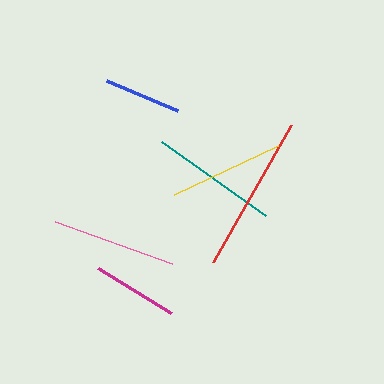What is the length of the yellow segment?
The yellow segment is approximately 114 pixels long.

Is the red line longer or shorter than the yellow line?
The red line is longer than the yellow line.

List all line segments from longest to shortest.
From longest to shortest: red, teal, pink, yellow, magenta, blue.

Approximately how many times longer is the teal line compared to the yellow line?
The teal line is approximately 1.1 times the length of the yellow line.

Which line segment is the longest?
The red line is the longest at approximately 158 pixels.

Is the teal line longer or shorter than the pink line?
The teal line is longer than the pink line.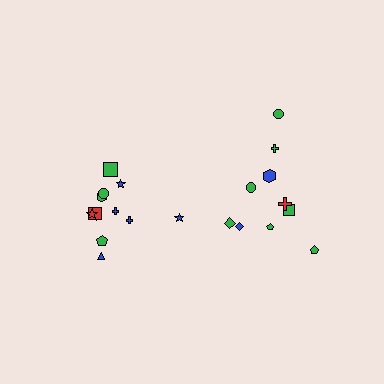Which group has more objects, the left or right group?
The left group.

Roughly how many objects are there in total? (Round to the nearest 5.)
Roughly 20 objects in total.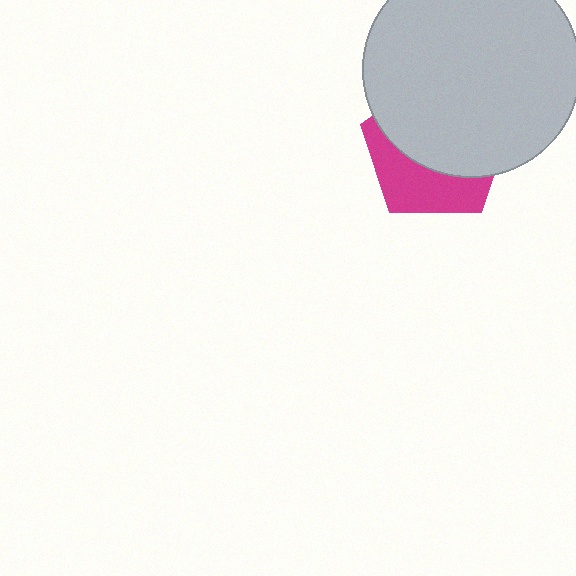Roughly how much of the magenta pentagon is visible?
A small part of it is visible (roughly 38%).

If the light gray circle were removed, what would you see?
You would see the complete magenta pentagon.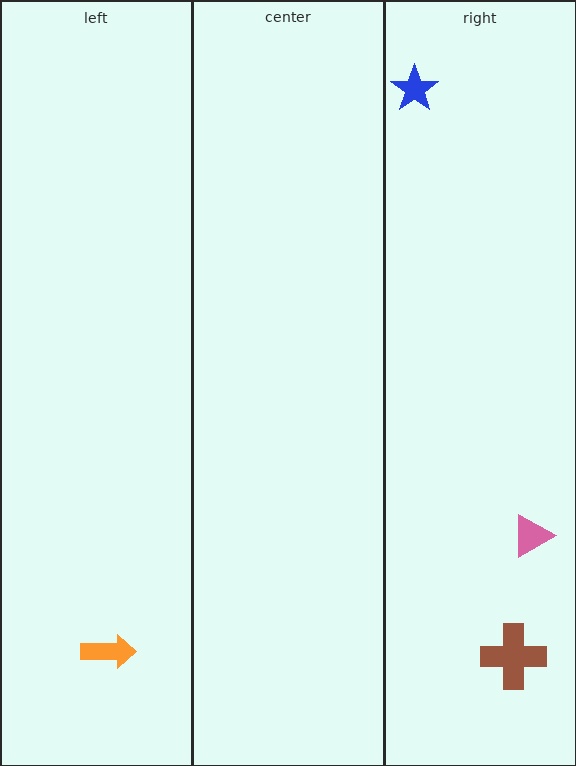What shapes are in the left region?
The orange arrow.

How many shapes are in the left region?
1.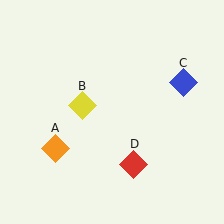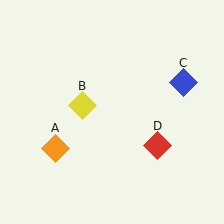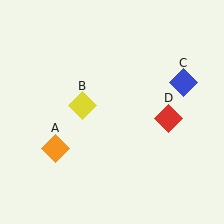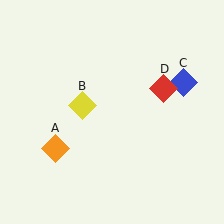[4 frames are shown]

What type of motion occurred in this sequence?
The red diamond (object D) rotated counterclockwise around the center of the scene.